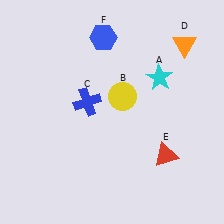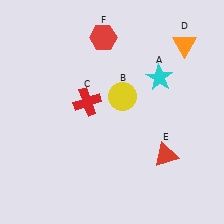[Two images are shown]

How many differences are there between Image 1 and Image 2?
There are 2 differences between the two images.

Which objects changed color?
C changed from blue to red. F changed from blue to red.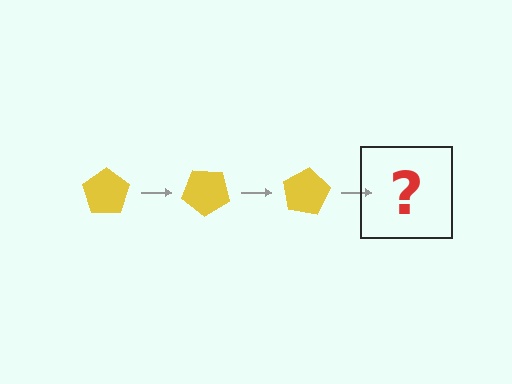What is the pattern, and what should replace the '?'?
The pattern is that the pentagon rotates 40 degrees each step. The '?' should be a yellow pentagon rotated 120 degrees.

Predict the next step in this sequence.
The next step is a yellow pentagon rotated 120 degrees.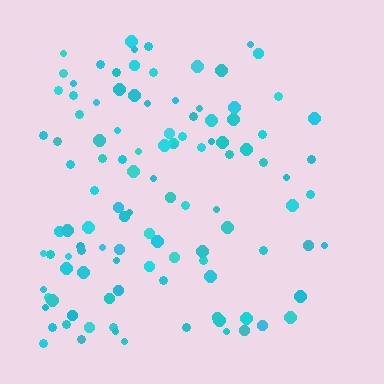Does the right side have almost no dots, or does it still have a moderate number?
Still a moderate number, just noticeably fewer than the left.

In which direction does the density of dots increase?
From right to left, with the left side densest.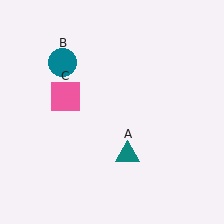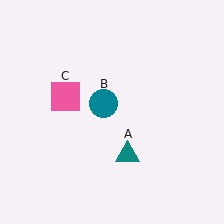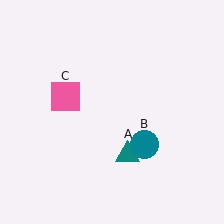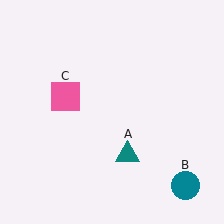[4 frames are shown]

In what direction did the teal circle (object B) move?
The teal circle (object B) moved down and to the right.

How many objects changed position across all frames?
1 object changed position: teal circle (object B).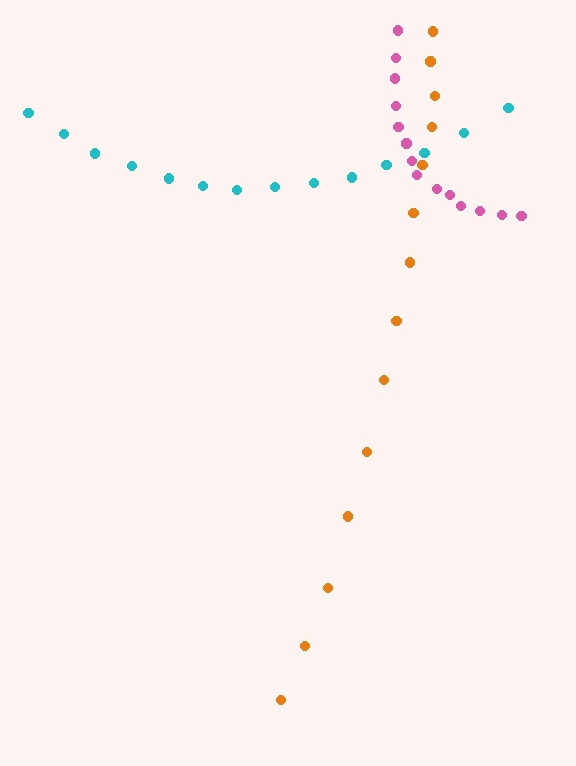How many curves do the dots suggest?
There are 3 distinct paths.